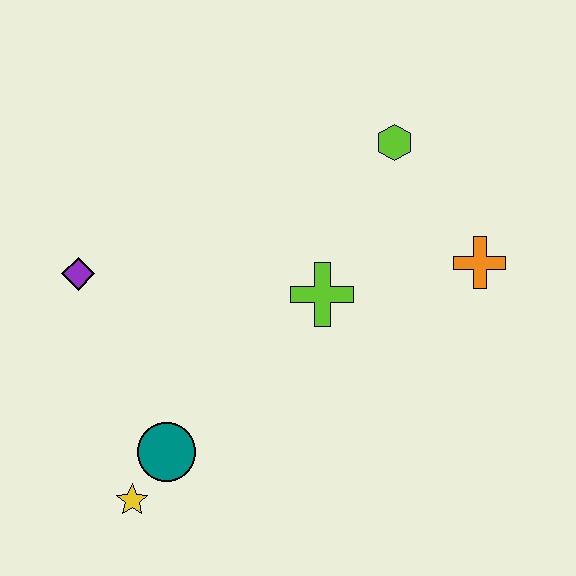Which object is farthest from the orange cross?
The yellow star is farthest from the orange cross.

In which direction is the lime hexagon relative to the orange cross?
The lime hexagon is above the orange cross.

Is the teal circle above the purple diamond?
No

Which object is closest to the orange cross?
The lime hexagon is closest to the orange cross.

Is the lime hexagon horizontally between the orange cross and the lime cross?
Yes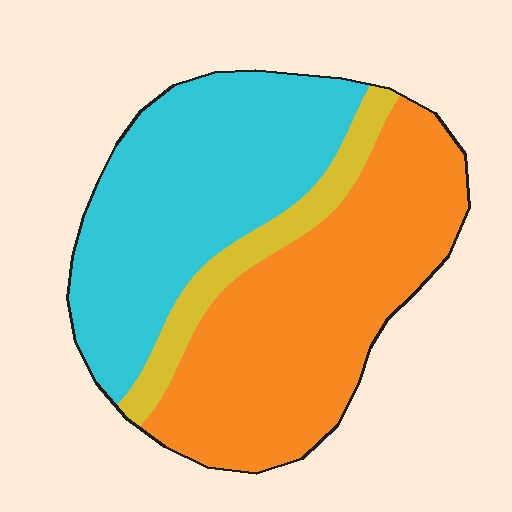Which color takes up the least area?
Yellow, at roughly 10%.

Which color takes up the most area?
Orange, at roughly 45%.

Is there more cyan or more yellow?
Cyan.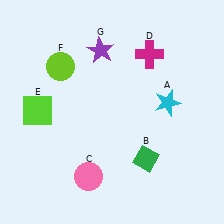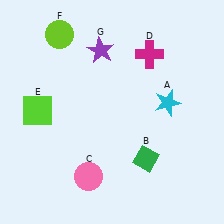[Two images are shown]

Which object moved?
The lime circle (F) moved up.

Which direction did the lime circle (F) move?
The lime circle (F) moved up.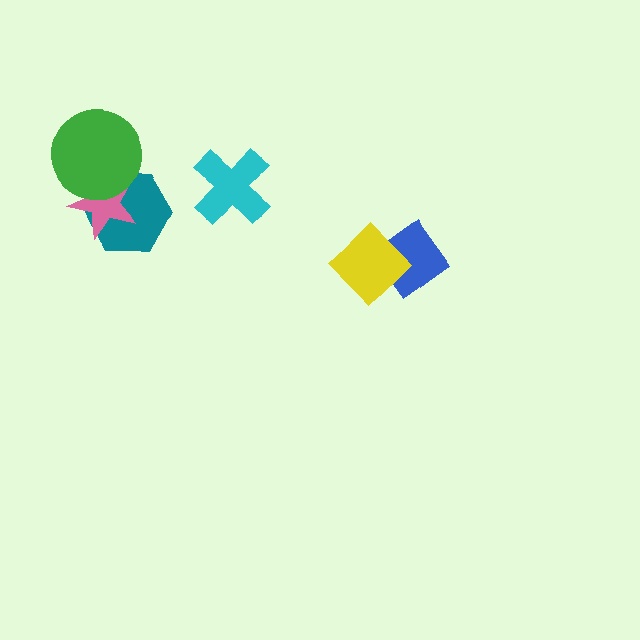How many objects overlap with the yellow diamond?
1 object overlaps with the yellow diamond.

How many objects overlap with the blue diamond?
1 object overlaps with the blue diamond.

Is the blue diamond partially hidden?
Yes, it is partially covered by another shape.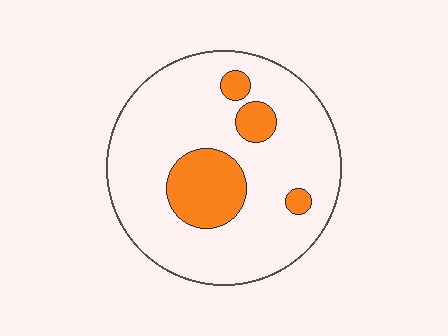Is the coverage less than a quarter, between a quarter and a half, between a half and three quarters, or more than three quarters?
Less than a quarter.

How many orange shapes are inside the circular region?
4.